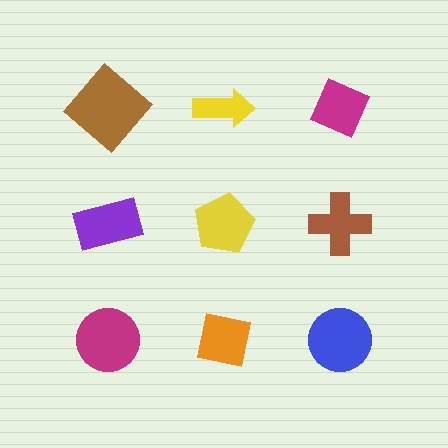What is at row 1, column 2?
A yellow arrow.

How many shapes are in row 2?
3 shapes.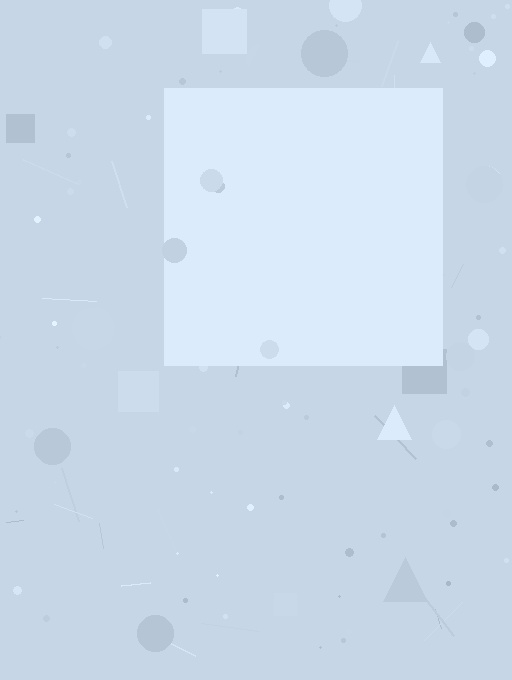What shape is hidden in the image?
A square is hidden in the image.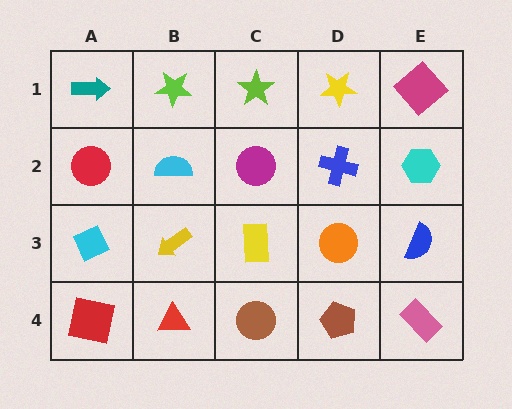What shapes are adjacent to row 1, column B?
A cyan semicircle (row 2, column B), a teal arrow (row 1, column A), a lime star (row 1, column C).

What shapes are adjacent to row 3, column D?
A blue cross (row 2, column D), a brown pentagon (row 4, column D), a yellow rectangle (row 3, column C), a blue semicircle (row 3, column E).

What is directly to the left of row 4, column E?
A brown pentagon.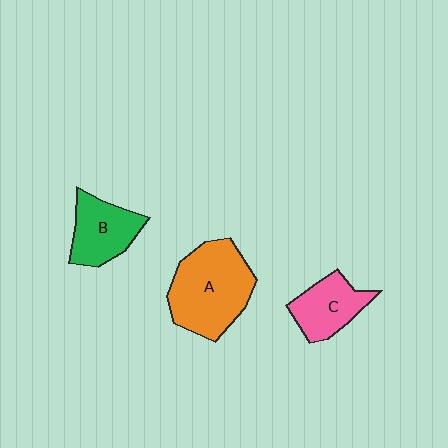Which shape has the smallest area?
Shape C (pink).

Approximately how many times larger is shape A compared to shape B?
Approximately 1.6 times.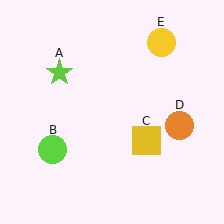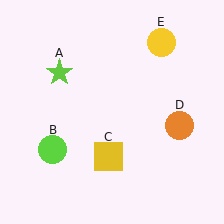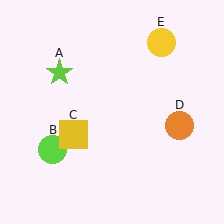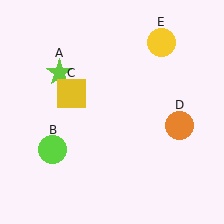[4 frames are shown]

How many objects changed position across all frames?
1 object changed position: yellow square (object C).